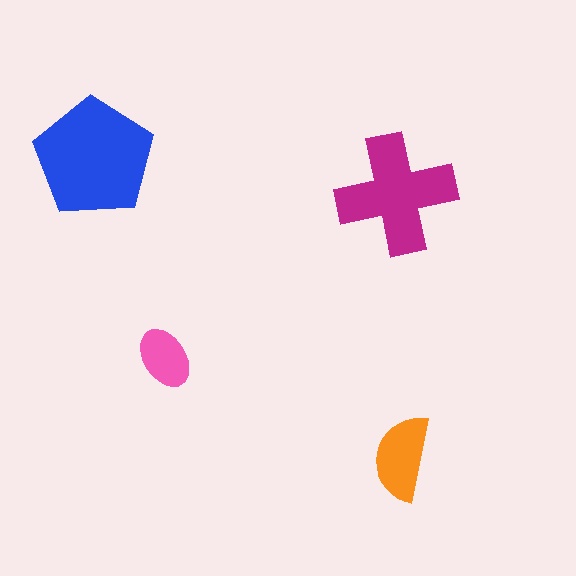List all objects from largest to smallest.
The blue pentagon, the magenta cross, the orange semicircle, the pink ellipse.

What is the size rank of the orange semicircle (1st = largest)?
3rd.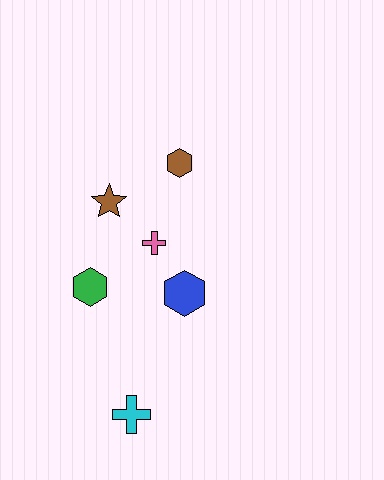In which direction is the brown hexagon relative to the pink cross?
The brown hexagon is above the pink cross.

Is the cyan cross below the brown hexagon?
Yes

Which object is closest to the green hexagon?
The pink cross is closest to the green hexagon.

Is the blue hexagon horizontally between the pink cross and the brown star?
No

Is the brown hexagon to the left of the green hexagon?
No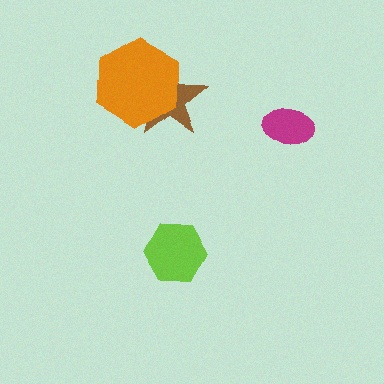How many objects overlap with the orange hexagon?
1 object overlaps with the orange hexagon.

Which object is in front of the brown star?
The orange hexagon is in front of the brown star.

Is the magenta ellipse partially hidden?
No, no other shape covers it.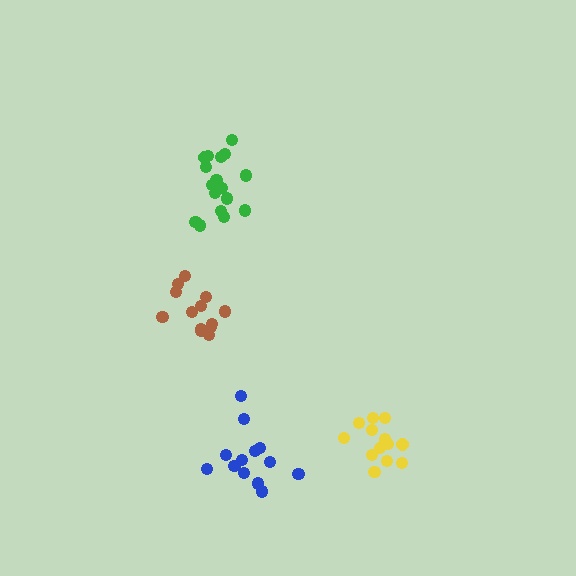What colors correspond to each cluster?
The clusters are colored: brown, green, yellow, blue.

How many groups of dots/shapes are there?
There are 4 groups.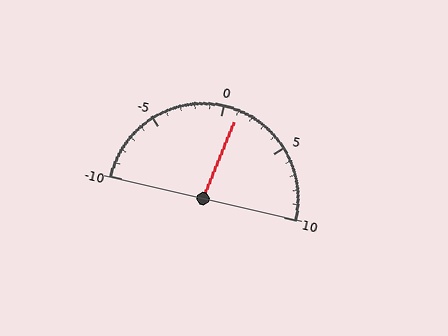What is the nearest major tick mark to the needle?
The nearest major tick mark is 0.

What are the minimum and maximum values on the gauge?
The gauge ranges from -10 to 10.